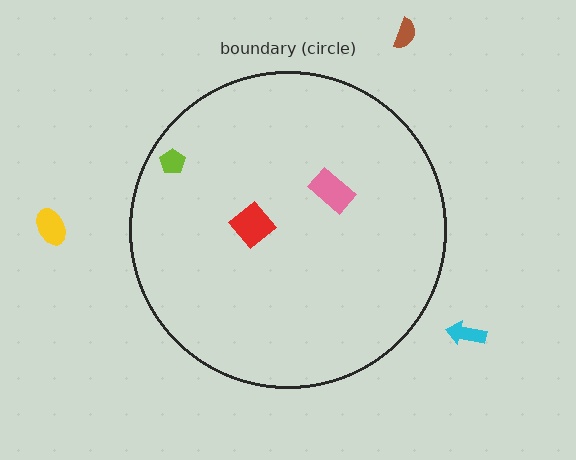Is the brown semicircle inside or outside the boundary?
Outside.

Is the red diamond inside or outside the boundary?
Inside.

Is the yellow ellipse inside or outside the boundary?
Outside.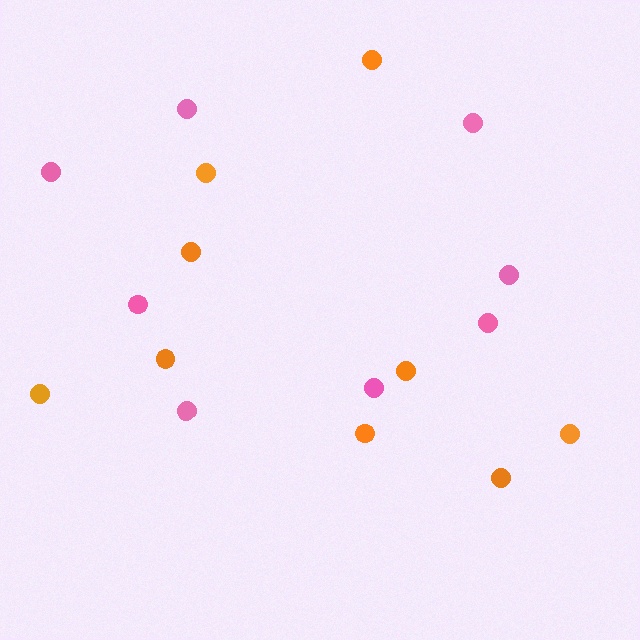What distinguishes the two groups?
There are 2 groups: one group of pink circles (8) and one group of orange circles (9).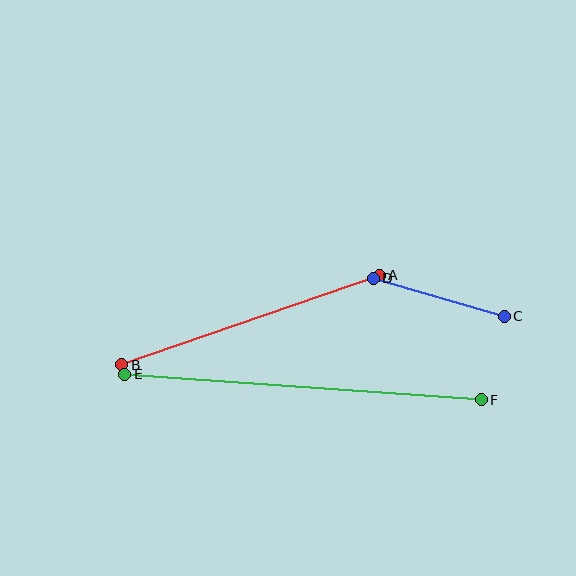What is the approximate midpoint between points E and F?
The midpoint is at approximately (303, 387) pixels.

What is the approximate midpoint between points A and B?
The midpoint is at approximately (250, 320) pixels.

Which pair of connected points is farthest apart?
Points E and F are farthest apart.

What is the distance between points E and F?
The distance is approximately 358 pixels.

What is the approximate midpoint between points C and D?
The midpoint is at approximately (439, 297) pixels.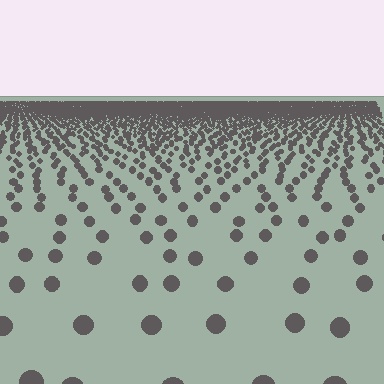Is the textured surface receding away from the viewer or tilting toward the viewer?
The surface is receding away from the viewer. Texture elements get smaller and denser toward the top.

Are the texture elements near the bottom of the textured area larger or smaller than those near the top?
Larger. Near the bottom, elements are closer to the viewer and appear at a bigger on-screen size.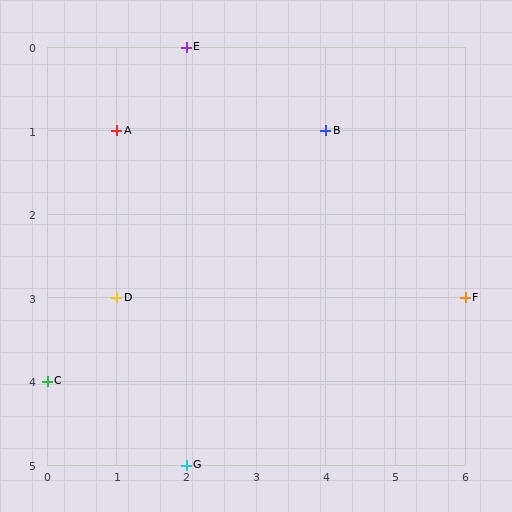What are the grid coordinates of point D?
Point D is at grid coordinates (1, 3).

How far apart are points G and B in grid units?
Points G and B are 2 columns and 4 rows apart (about 4.5 grid units diagonally).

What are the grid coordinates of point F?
Point F is at grid coordinates (6, 3).